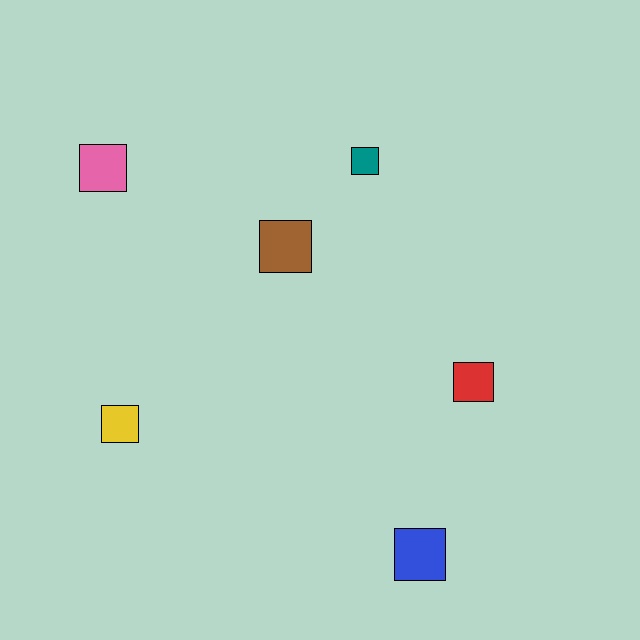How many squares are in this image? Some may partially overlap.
There are 6 squares.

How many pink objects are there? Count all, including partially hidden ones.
There is 1 pink object.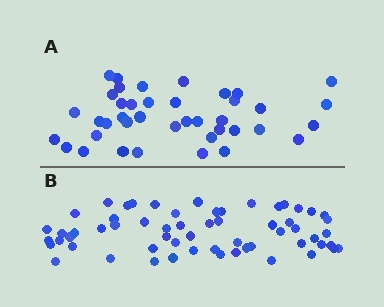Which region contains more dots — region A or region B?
Region B (the bottom region) has more dots.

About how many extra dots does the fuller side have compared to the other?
Region B has approximately 20 more dots than region A.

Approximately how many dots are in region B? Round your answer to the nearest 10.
About 60 dots.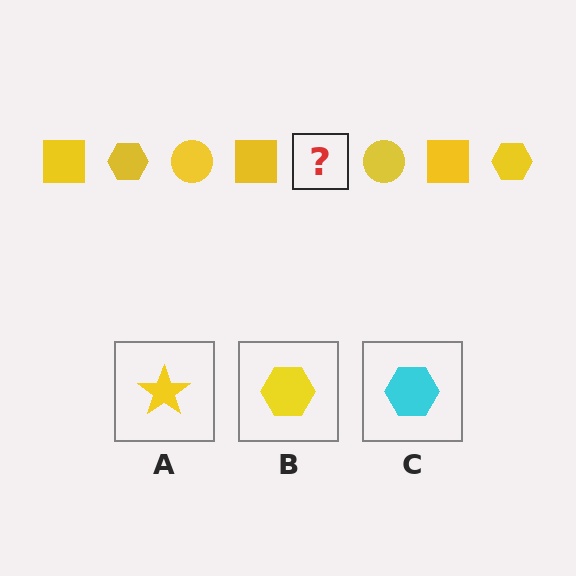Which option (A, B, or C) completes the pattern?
B.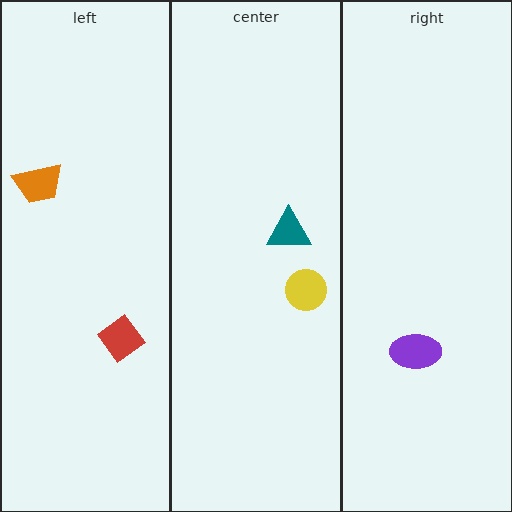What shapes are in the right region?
The purple ellipse.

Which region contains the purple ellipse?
The right region.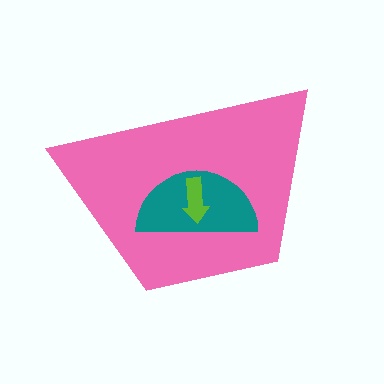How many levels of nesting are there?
3.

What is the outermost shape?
The pink trapezoid.